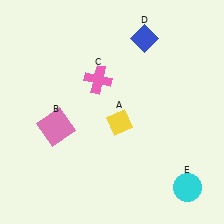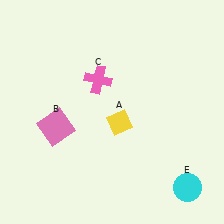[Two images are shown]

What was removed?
The blue diamond (D) was removed in Image 2.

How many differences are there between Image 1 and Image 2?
There is 1 difference between the two images.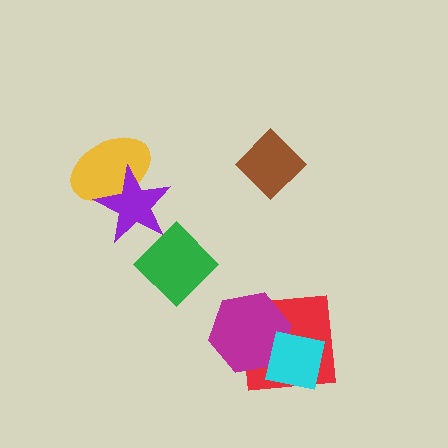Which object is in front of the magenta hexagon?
The cyan square is in front of the magenta hexagon.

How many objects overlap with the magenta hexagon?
2 objects overlap with the magenta hexagon.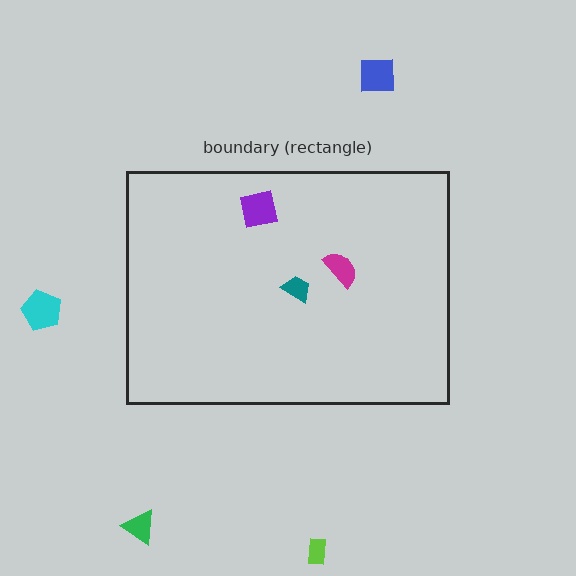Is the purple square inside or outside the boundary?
Inside.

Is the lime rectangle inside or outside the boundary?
Outside.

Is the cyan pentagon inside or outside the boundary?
Outside.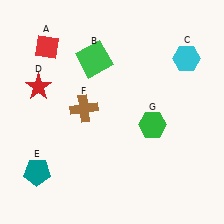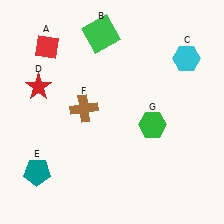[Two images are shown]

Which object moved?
The green square (B) moved up.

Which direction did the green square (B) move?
The green square (B) moved up.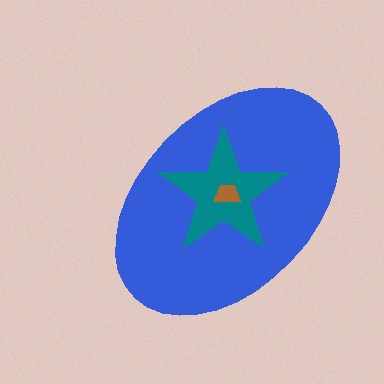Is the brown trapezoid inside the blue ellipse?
Yes.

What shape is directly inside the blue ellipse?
The teal star.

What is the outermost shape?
The blue ellipse.